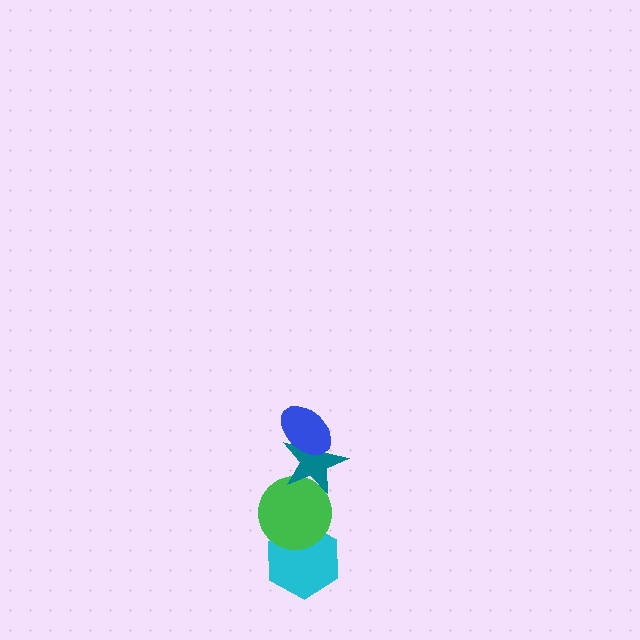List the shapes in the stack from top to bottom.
From top to bottom: the blue ellipse, the teal star, the green circle, the cyan hexagon.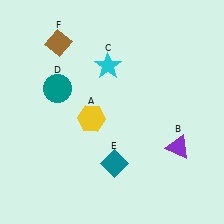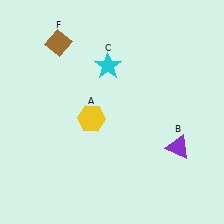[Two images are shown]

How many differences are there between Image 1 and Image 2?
There are 2 differences between the two images.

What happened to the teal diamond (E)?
The teal diamond (E) was removed in Image 2. It was in the bottom-right area of Image 1.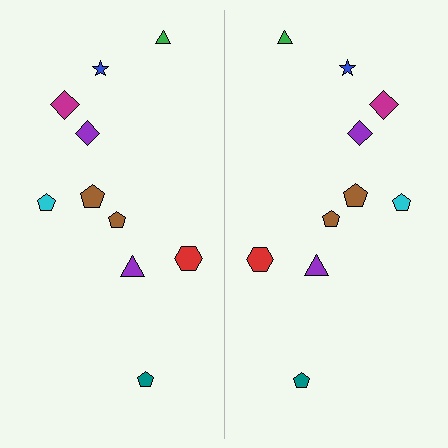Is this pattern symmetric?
Yes, this pattern has bilateral (reflection) symmetry.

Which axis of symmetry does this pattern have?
The pattern has a vertical axis of symmetry running through the center of the image.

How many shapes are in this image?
There are 20 shapes in this image.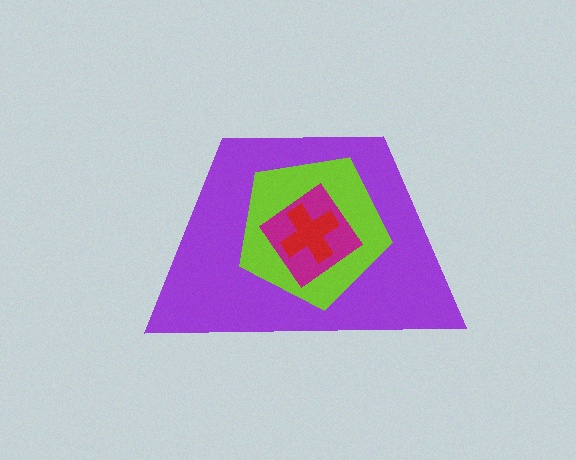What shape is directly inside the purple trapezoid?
The lime pentagon.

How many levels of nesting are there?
4.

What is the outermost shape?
The purple trapezoid.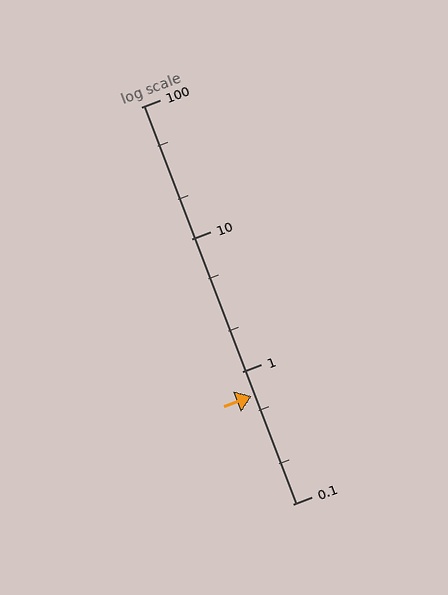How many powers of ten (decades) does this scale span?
The scale spans 3 decades, from 0.1 to 100.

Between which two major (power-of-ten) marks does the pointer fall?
The pointer is between 0.1 and 1.